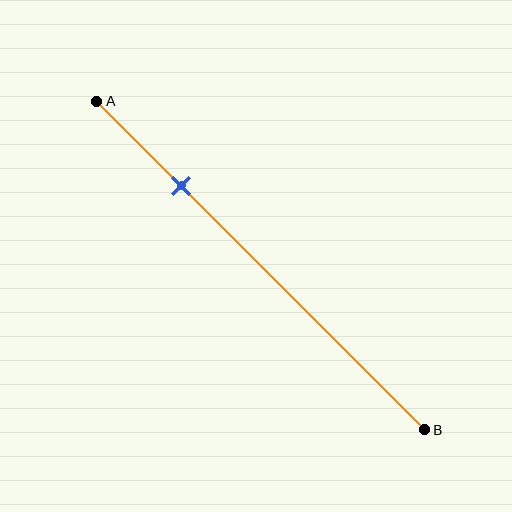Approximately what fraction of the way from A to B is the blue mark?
The blue mark is approximately 25% of the way from A to B.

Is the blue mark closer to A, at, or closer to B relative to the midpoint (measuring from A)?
The blue mark is closer to point A than the midpoint of segment AB.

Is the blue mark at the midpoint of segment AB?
No, the mark is at about 25% from A, not at the 50% midpoint.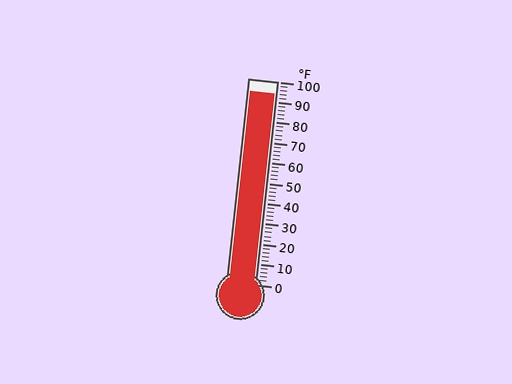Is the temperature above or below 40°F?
The temperature is above 40°F.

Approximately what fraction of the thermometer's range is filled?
The thermometer is filled to approximately 95% of its range.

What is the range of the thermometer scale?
The thermometer scale ranges from 0°F to 100°F.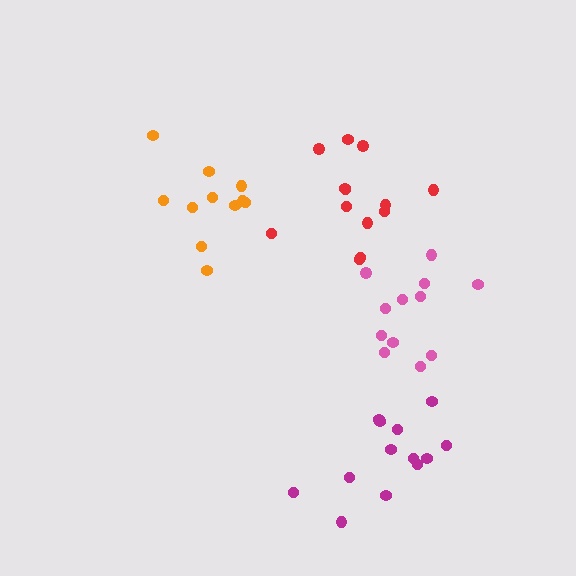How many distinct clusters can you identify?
There are 4 distinct clusters.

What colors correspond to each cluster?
The clusters are colored: red, orange, magenta, pink.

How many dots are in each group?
Group 1: 13 dots, Group 2: 11 dots, Group 3: 13 dots, Group 4: 12 dots (49 total).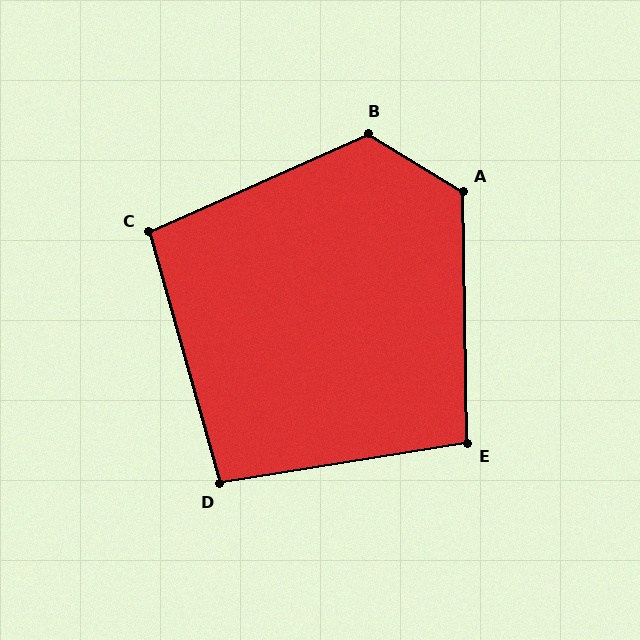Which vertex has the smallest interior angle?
D, at approximately 96 degrees.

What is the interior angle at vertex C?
Approximately 99 degrees (obtuse).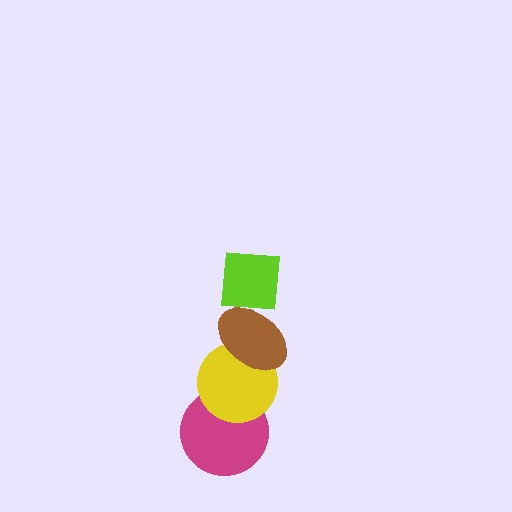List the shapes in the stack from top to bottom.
From top to bottom: the lime square, the brown ellipse, the yellow circle, the magenta circle.